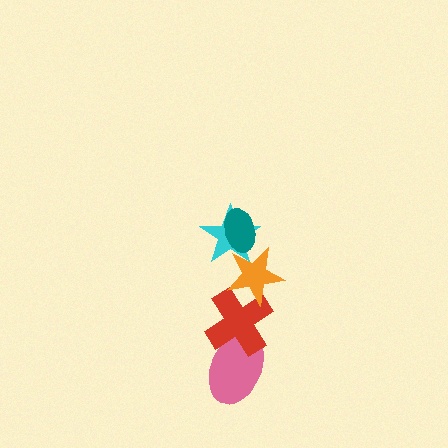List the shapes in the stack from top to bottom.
From top to bottom: the teal ellipse, the cyan star, the orange star, the red cross, the pink ellipse.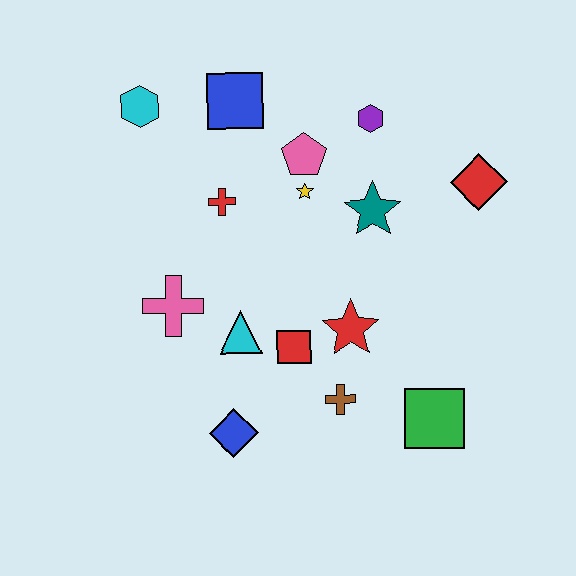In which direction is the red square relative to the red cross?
The red square is below the red cross.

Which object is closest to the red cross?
The yellow star is closest to the red cross.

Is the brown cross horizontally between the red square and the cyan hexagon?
No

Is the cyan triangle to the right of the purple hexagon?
No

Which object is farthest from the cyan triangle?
The red diamond is farthest from the cyan triangle.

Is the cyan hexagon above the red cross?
Yes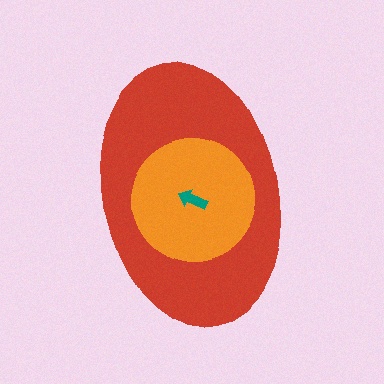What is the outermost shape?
The red ellipse.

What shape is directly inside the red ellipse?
The orange circle.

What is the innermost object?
The teal arrow.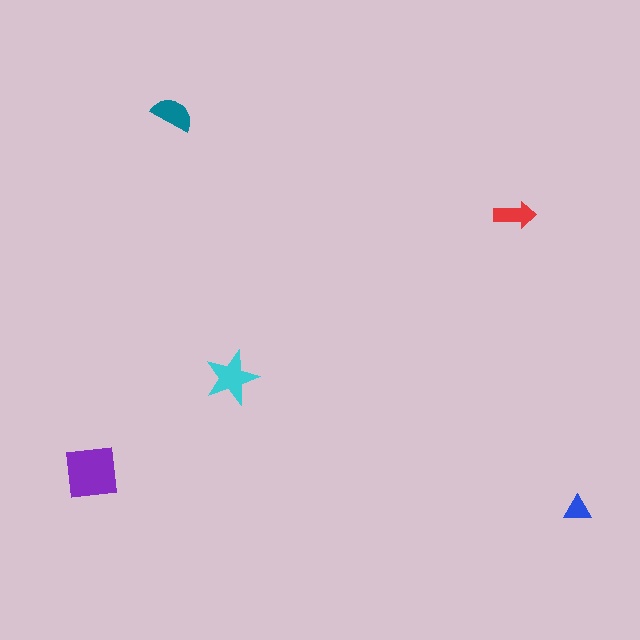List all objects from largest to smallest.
The purple square, the cyan star, the teal semicircle, the red arrow, the blue triangle.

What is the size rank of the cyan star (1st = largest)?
2nd.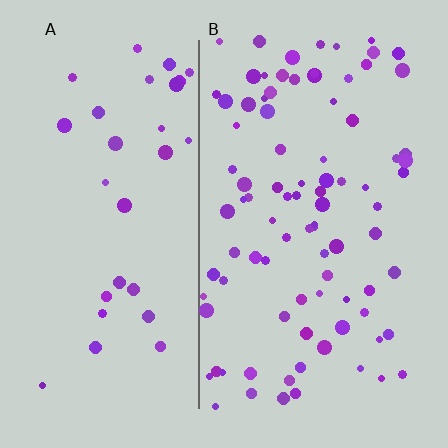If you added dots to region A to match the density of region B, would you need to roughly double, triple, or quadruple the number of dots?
Approximately triple.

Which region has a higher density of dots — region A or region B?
B (the right).